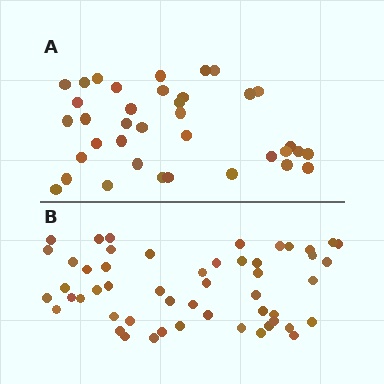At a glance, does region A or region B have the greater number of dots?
Region B (the bottom region) has more dots.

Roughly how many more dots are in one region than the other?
Region B has approximately 15 more dots than region A.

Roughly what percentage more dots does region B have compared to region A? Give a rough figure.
About 40% more.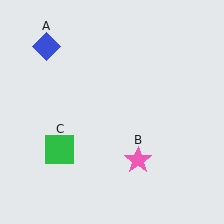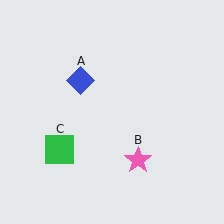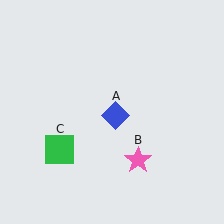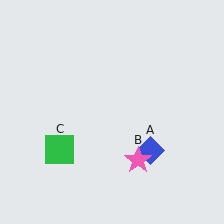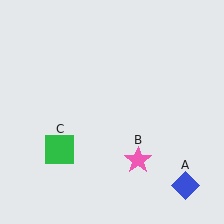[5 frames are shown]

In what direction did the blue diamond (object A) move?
The blue diamond (object A) moved down and to the right.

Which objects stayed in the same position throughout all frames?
Pink star (object B) and green square (object C) remained stationary.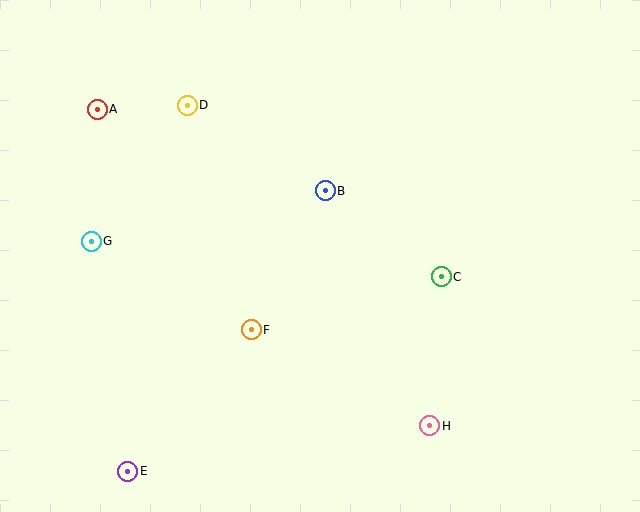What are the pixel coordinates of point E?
Point E is at (128, 471).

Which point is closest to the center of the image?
Point B at (325, 191) is closest to the center.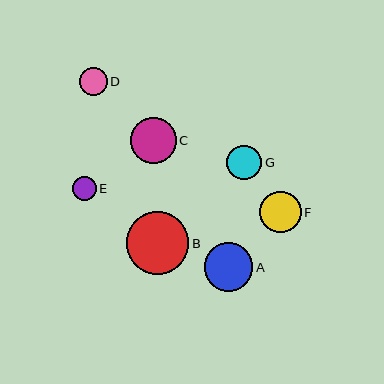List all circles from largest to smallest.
From largest to smallest: B, A, C, F, G, D, E.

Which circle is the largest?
Circle B is the largest with a size of approximately 62 pixels.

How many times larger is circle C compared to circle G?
Circle C is approximately 1.3 times the size of circle G.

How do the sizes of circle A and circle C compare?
Circle A and circle C are approximately the same size.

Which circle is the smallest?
Circle E is the smallest with a size of approximately 24 pixels.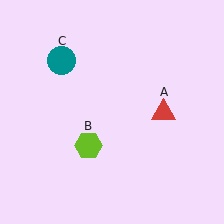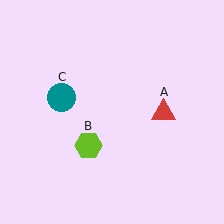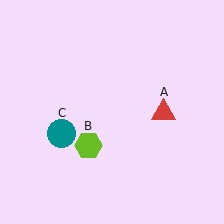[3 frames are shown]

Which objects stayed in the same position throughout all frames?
Red triangle (object A) and lime hexagon (object B) remained stationary.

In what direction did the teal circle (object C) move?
The teal circle (object C) moved down.